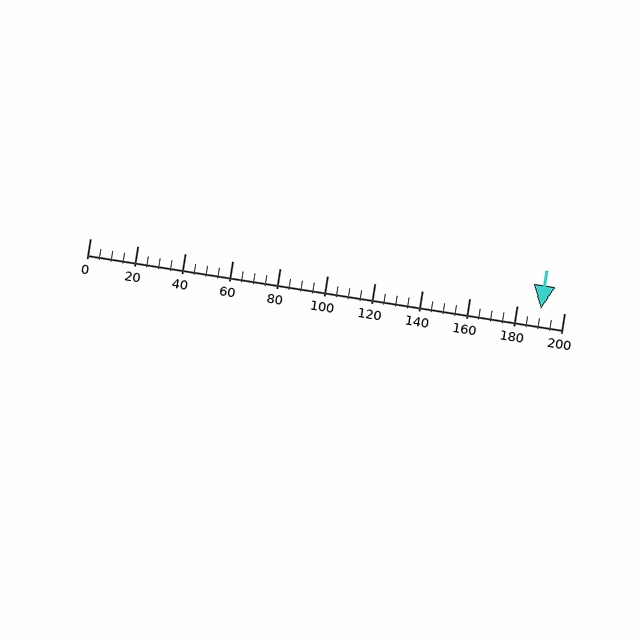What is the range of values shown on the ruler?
The ruler shows values from 0 to 200.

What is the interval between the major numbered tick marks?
The major tick marks are spaced 20 units apart.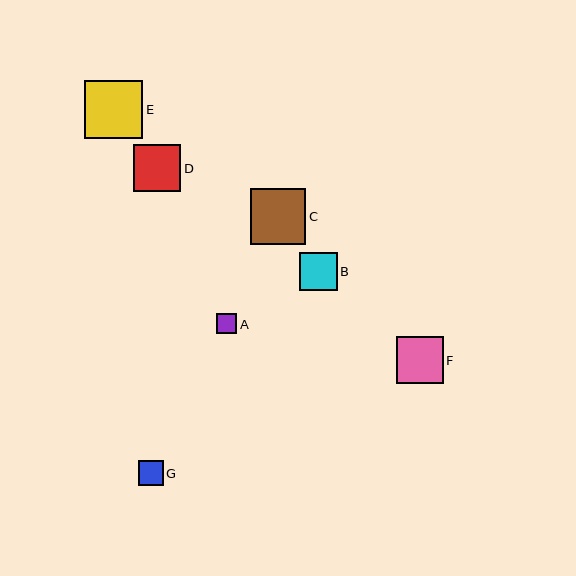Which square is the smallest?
Square A is the smallest with a size of approximately 20 pixels.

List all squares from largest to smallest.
From largest to smallest: E, C, D, F, B, G, A.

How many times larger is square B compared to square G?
Square B is approximately 1.5 times the size of square G.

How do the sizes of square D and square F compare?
Square D and square F are approximately the same size.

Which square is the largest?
Square E is the largest with a size of approximately 58 pixels.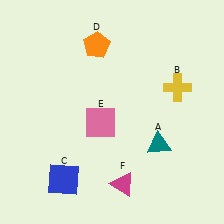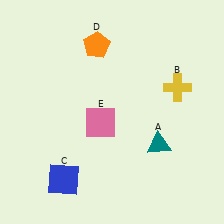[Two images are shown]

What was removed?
The magenta triangle (F) was removed in Image 2.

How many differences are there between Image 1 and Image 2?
There is 1 difference between the two images.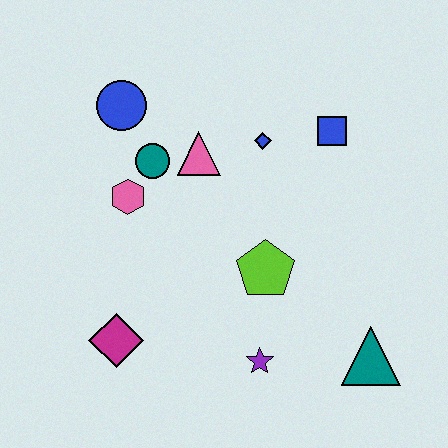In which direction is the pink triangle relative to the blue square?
The pink triangle is to the left of the blue square.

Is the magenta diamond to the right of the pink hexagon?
No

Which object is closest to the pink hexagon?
The teal circle is closest to the pink hexagon.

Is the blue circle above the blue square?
Yes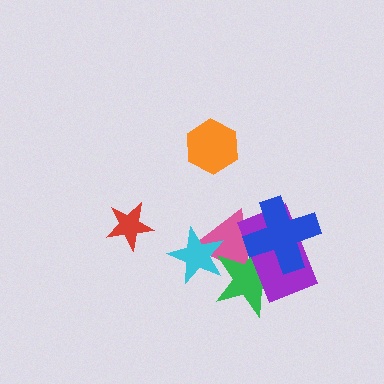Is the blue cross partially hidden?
No, no other shape covers it.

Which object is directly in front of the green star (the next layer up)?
The purple rectangle is directly in front of the green star.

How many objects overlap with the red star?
0 objects overlap with the red star.